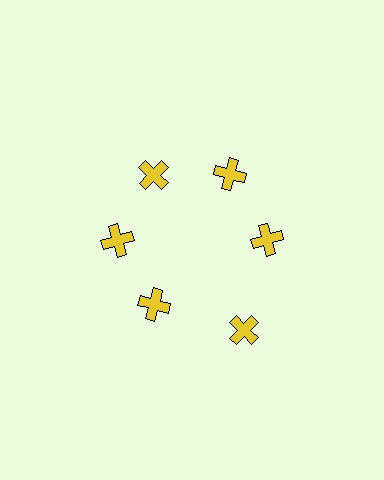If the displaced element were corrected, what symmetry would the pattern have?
It would have 6-fold rotational symmetry — the pattern would map onto itself every 60 degrees.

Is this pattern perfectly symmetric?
No. The 6 yellow crosses are arranged in a ring, but one element near the 5 o'clock position is pushed outward from the center, breaking the 6-fold rotational symmetry.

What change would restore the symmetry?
The symmetry would be restored by moving it inward, back onto the ring so that all 6 crosses sit at equal angles and equal distance from the center.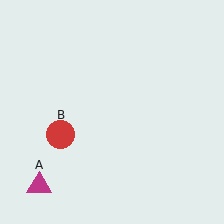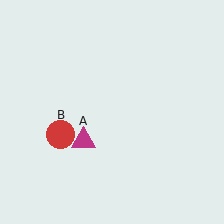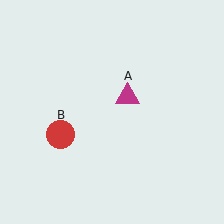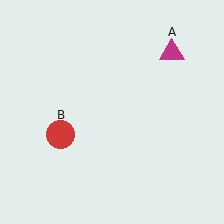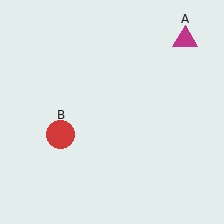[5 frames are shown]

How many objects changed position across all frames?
1 object changed position: magenta triangle (object A).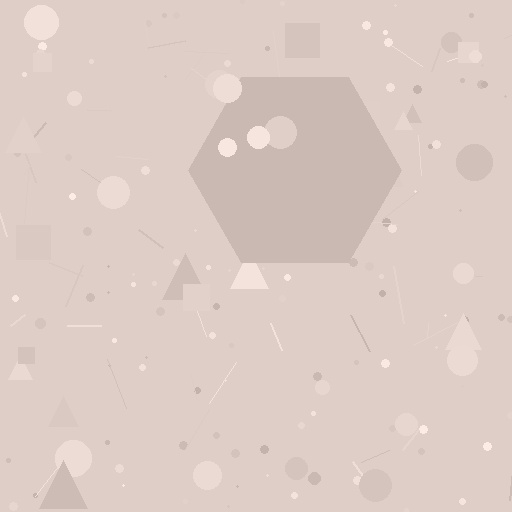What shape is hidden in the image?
A hexagon is hidden in the image.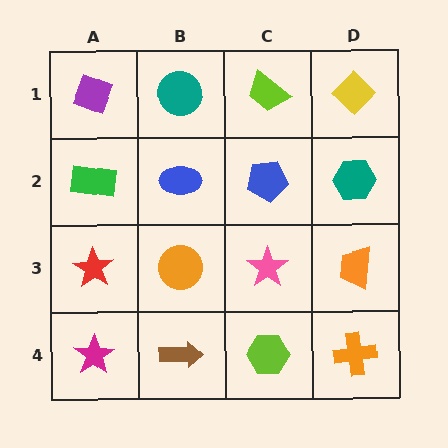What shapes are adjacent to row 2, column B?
A teal circle (row 1, column B), an orange circle (row 3, column B), a green rectangle (row 2, column A), a blue pentagon (row 2, column C).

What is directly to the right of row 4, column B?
A lime hexagon.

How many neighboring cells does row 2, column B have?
4.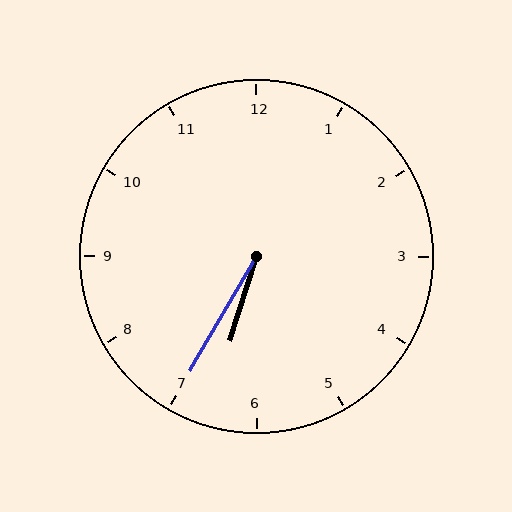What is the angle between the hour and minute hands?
Approximately 12 degrees.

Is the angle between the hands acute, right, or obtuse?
It is acute.